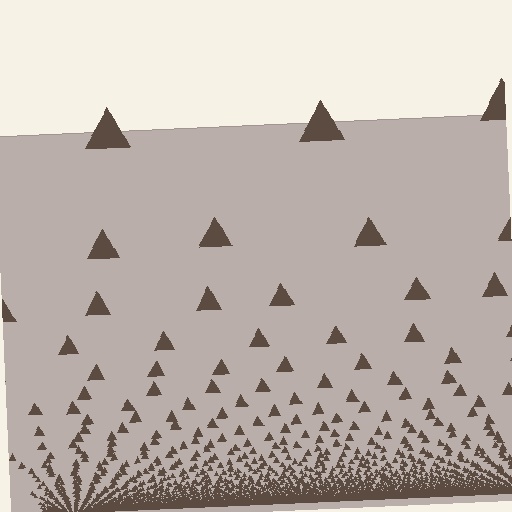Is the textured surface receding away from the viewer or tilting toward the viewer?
The surface appears to tilt toward the viewer. Texture elements get larger and sparser toward the top.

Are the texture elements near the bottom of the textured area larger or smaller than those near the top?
Smaller. The gradient is inverted — elements near the bottom are smaller and denser.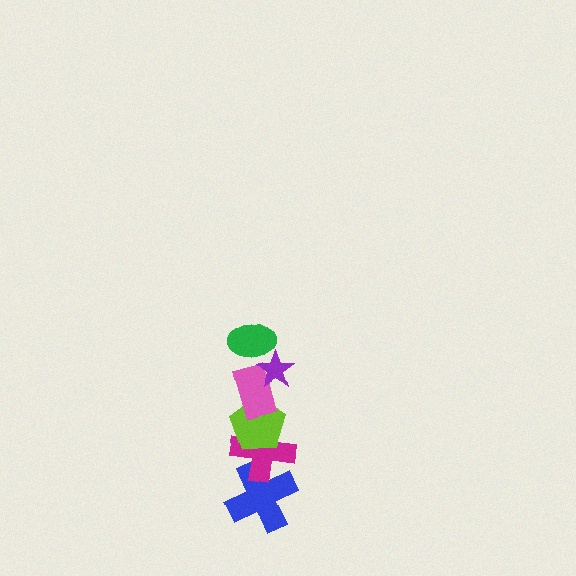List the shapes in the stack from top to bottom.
From top to bottom: the purple star, the green ellipse, the pink rectangle, the lime pentagon, the magenta cross, the blue cross.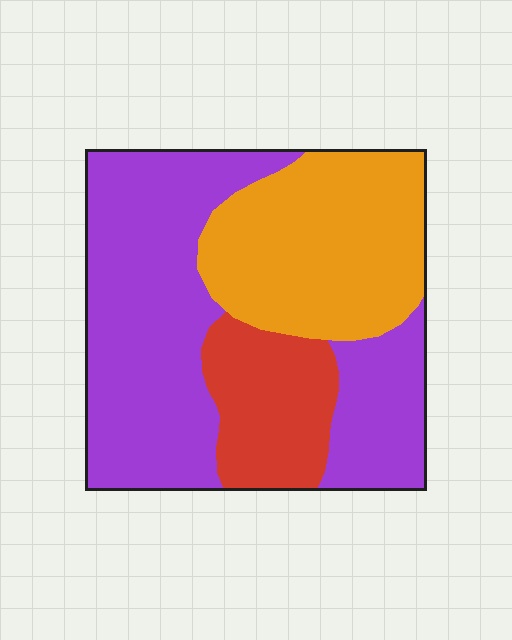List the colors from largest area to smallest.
From largest to smallest: purple, orange, red.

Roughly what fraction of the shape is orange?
Orange takes up about one third (1/3) of the shape.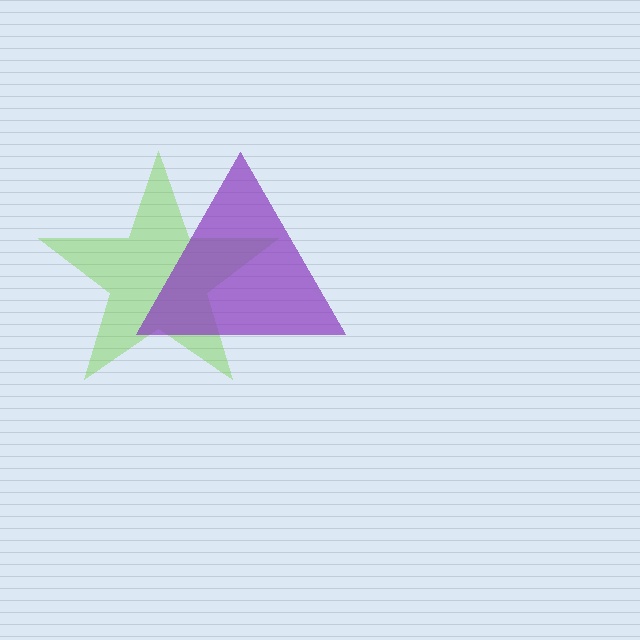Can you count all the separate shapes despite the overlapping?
Yes, there are 2 separate shapes.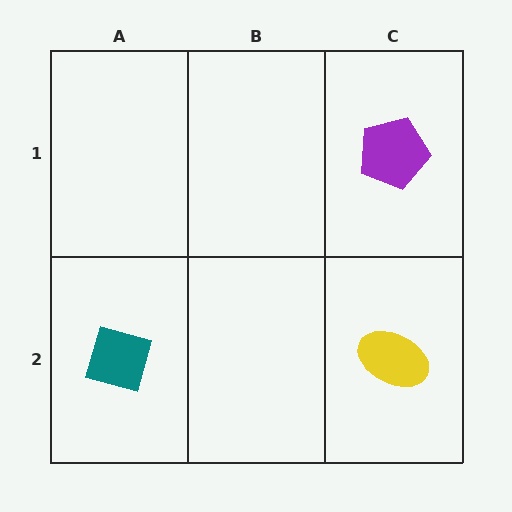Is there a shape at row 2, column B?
No, that cell is empty.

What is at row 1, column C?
A purple pentagon.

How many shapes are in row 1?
1 shape.